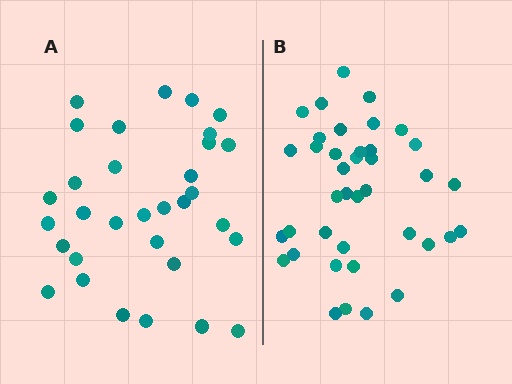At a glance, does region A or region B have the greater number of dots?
Region B (the right region) has more dots.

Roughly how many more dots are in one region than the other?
Region B has roughly 8 or so more dots than region A.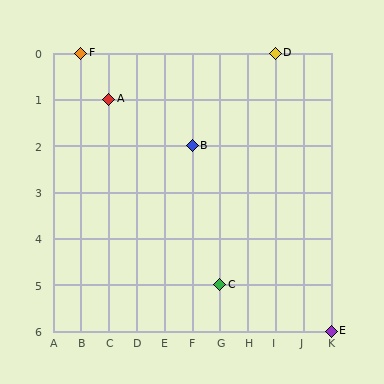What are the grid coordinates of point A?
Point A is at grid coordinates (C, 1).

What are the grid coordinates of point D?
Point D is at grid coordinates (I, 0).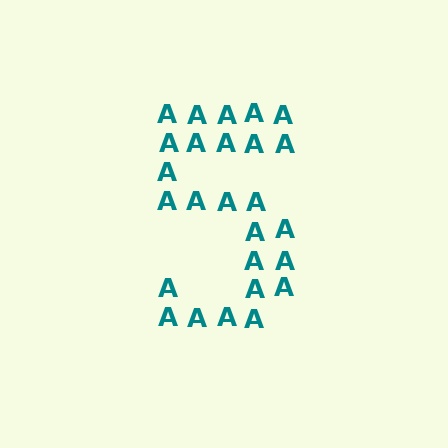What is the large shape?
The large shape is the digit 5.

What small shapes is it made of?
It is made of small letter A's.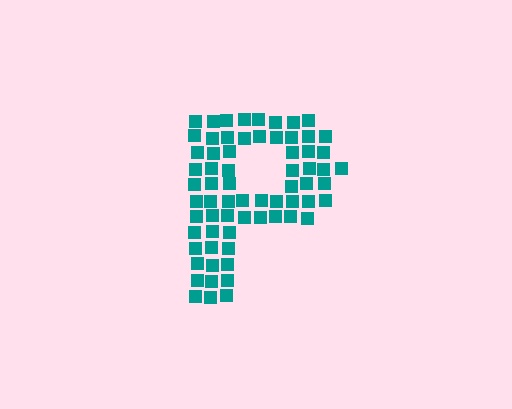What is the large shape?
The large shape is the letter P.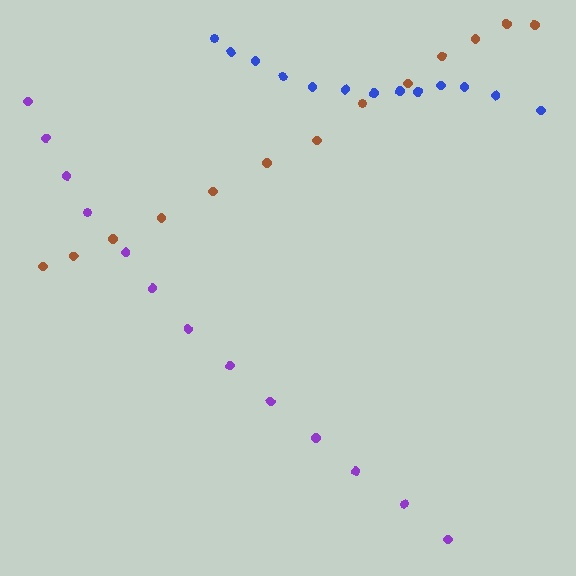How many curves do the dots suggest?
There are 3 distinct paths.